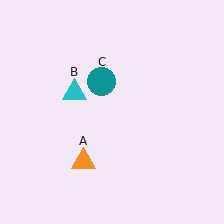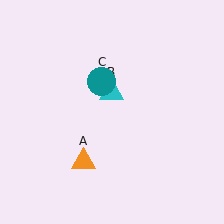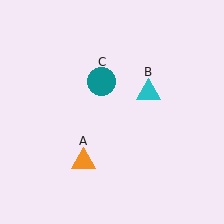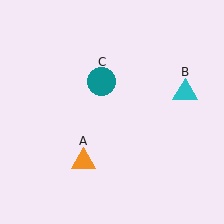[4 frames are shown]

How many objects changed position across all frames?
1 object changed position: cyan triangle (object B).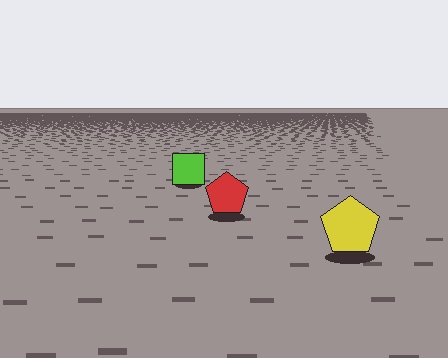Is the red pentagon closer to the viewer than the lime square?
Yes. The red pentagon is closer — you can tell from the texture gradient: the ground texture is coarser near it.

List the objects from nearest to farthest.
From nearest to farthest: the yellow pentagon, the red pentagon, the lime square.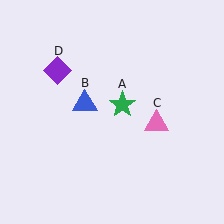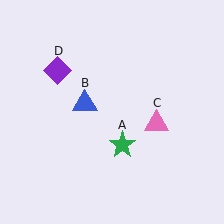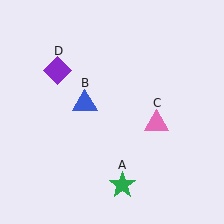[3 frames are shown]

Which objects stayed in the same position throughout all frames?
Blue triangle (object B) and pink triangle (object C) and purple diamond (object D) remained stationary.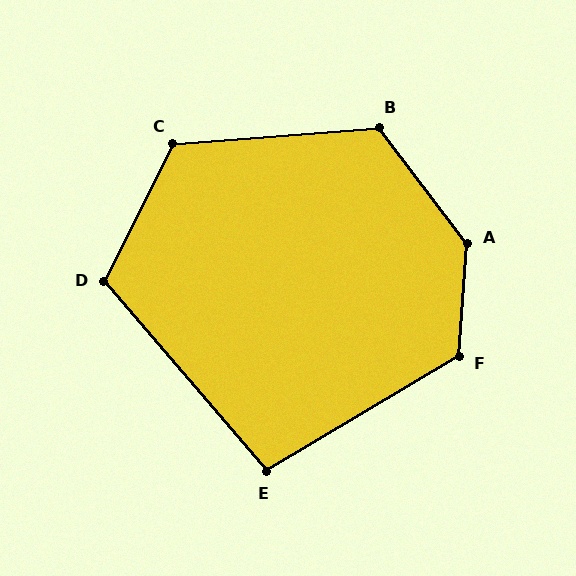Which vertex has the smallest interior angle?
E, at approximately 100 degrees.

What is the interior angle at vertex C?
Approximately 121 degrees (obtuse).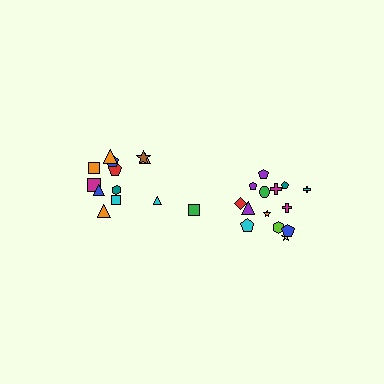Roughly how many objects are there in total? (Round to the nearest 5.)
Roughly 25 objects in total.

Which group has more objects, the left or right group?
The right group.